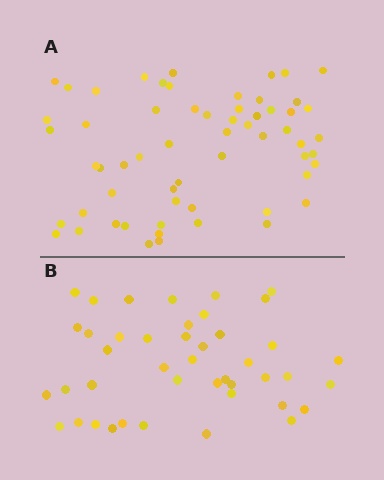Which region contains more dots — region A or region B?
Region A (the top region) has more dots.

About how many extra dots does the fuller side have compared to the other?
Region A has approximately 15 more dots than region B.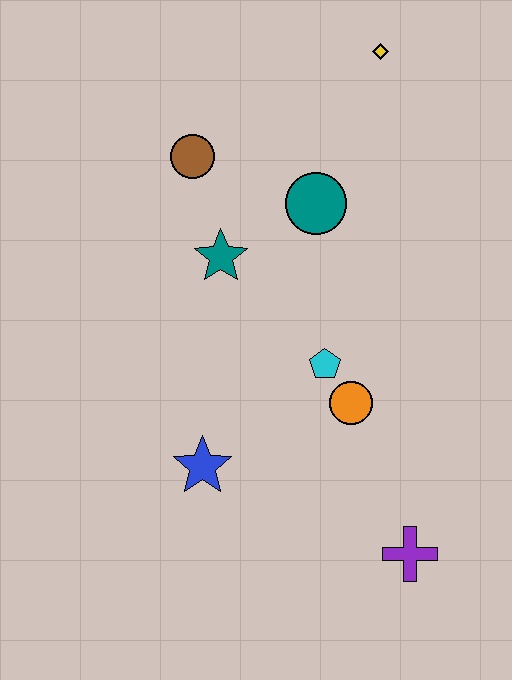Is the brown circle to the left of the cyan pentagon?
Yes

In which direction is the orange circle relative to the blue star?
The orange circle is to the right of the blue star.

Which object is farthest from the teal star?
The purple cross is farthest from the teal star.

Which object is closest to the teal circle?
The teal star is closest to the teal circle.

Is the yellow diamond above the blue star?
Yes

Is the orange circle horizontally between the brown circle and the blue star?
No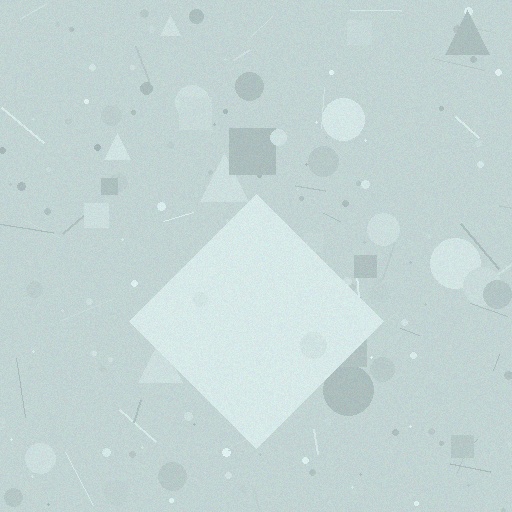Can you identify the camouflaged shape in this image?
The camouflaged shape is a diamond.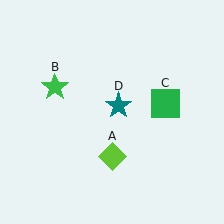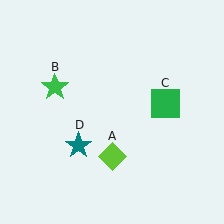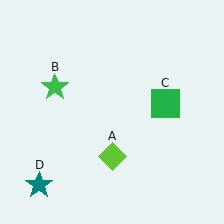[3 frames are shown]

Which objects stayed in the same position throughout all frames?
Lime diamond (object A) and green star (object B) and green square (object C) remained stationary.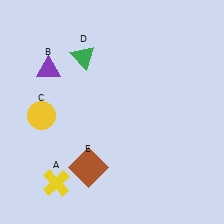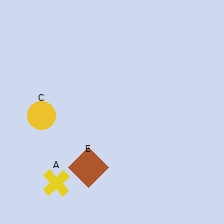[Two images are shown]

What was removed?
The green triangle (D), the purple triangle (B) were removed in Image 2.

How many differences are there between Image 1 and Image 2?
There are 2 differences between the two images.